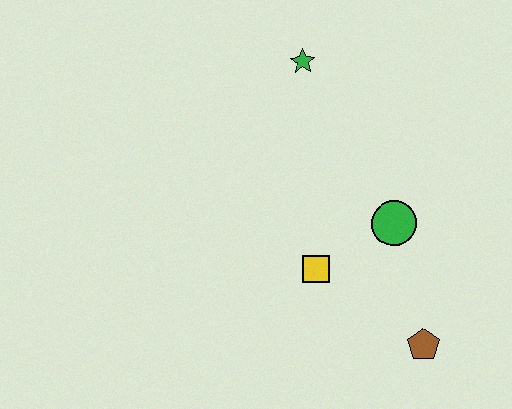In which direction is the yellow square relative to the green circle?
The yellow square is to the left of the green circle.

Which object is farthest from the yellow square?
The green star is farthest from the yellow square.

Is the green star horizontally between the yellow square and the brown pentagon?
No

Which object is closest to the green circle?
The yellow square is closest to the green circle.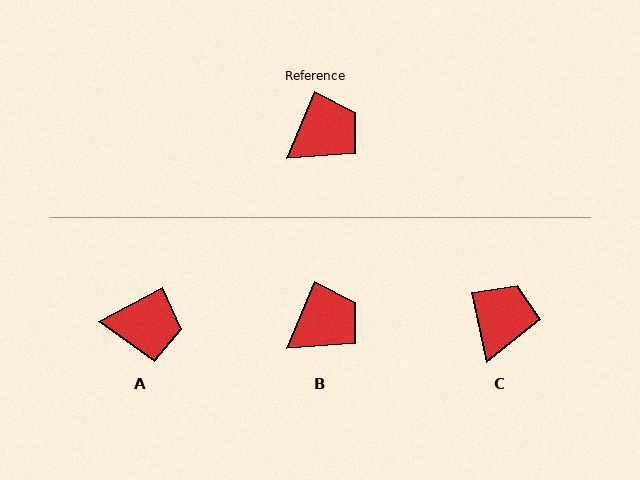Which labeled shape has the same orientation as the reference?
B.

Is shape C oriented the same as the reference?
No, it is off by about 35 degrees.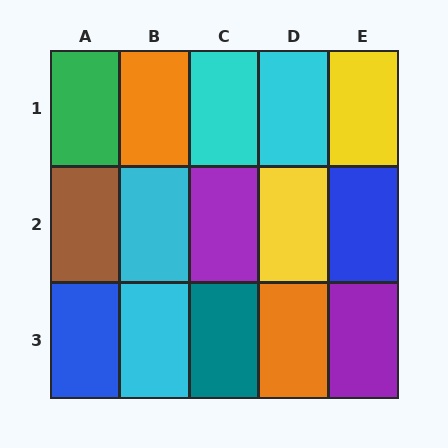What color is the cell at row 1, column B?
Orange.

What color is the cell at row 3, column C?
Teal.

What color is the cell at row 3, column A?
Blue.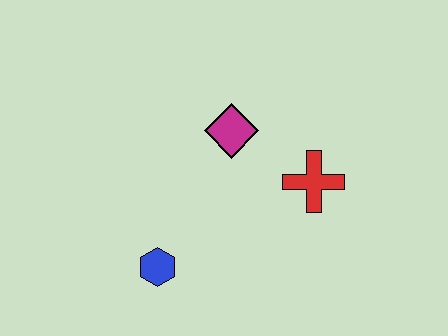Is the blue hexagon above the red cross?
No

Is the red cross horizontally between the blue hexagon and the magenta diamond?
No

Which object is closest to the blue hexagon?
The magenta diamond is closest to the blue hexagon.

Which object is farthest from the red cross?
The blue hexagon is farthest from the red cross.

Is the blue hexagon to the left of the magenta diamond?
Yes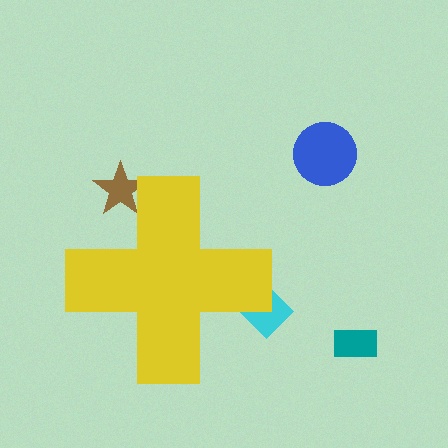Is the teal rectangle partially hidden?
No, the teal rectangle is fully visible.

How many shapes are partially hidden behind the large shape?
2 shapes are partially hidden.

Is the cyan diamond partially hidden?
Yes, the cyan diamond is partially hidden behind the yellow cross.